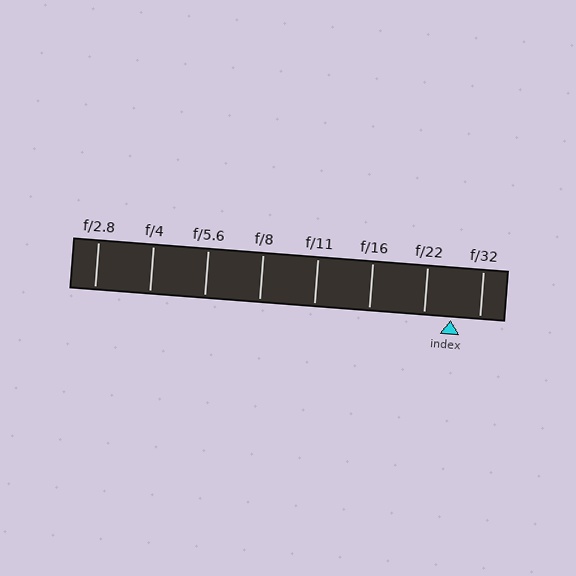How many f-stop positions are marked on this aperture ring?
There are 8 f-stop positions marked.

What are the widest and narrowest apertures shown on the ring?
The widest aperture shown is f/2.8 and the narrowest is f/32.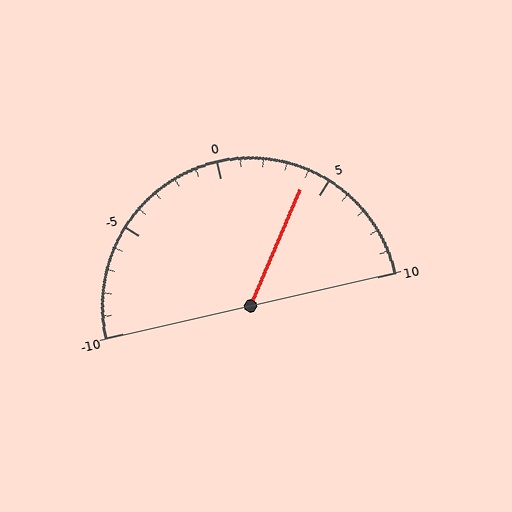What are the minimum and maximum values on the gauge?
The gauge ranges from -10 to 10.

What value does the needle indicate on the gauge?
The needle indicates approximately 4.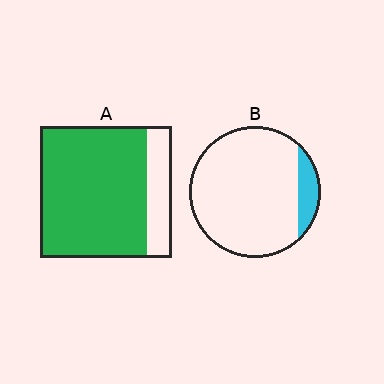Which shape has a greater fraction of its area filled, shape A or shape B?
Shape A.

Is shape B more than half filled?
No.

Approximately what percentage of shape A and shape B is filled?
A is approximately 80% and B is approximately 10%.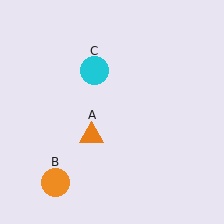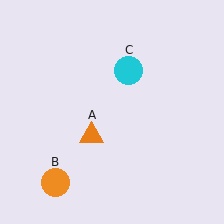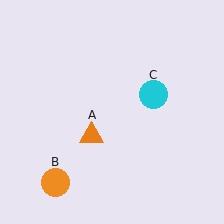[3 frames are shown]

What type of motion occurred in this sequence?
The cyan circle (object C) rotated clockwise around the center of the scene.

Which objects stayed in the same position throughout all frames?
Orange triangle (object A) and orange circle (object B) remained stationary.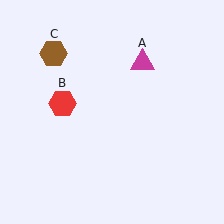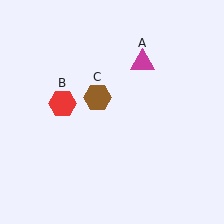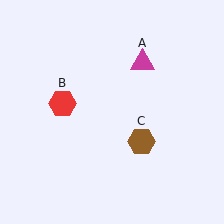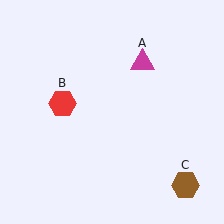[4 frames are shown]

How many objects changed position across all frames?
1 object changed position: brown hexagon (object C).